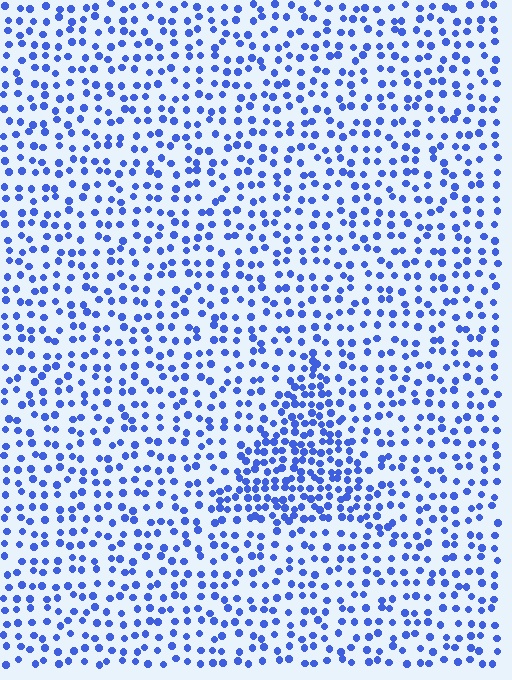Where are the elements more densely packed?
The elements are more densely packed inside the triangle boundary.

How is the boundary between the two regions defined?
The boundary is defined by a change in element density (approximately 1.9x ratio). All elements are the same color, size, and shape.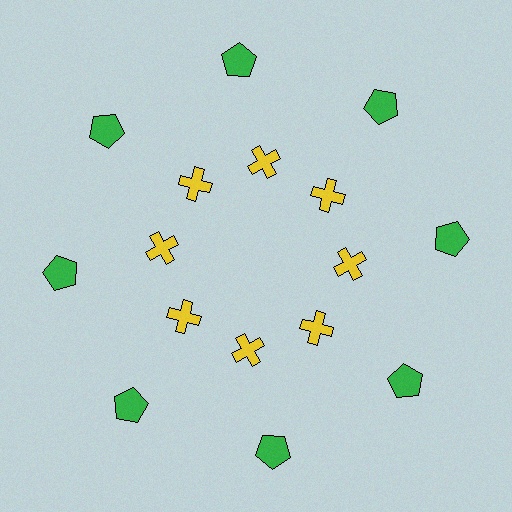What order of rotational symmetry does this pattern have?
This pattern has 8-fold rotational symmetry.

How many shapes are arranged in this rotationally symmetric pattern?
There are 16 shapes, arranged in 8 groups of 2.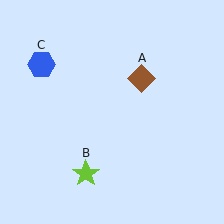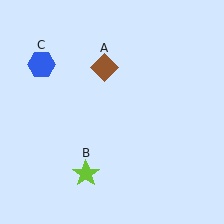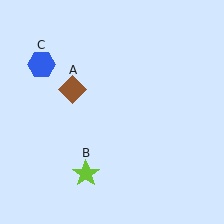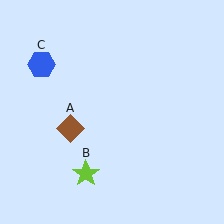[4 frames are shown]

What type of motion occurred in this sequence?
The brown diamond (object A) rotated counterclockwise around the center of the scene.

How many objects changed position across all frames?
1 object changed position: brown diamond (object A).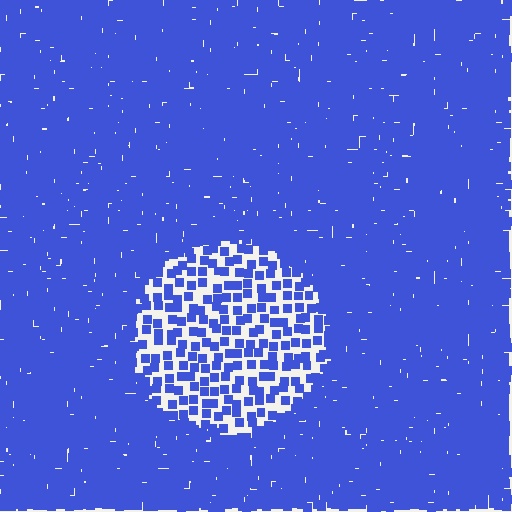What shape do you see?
I see a circle.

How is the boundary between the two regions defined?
The boundary is defined by a change in element density (approximately 2.9x ratio). All elements are the same color, size, and shape.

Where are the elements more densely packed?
The elements are more densely packed outside the circle boundary.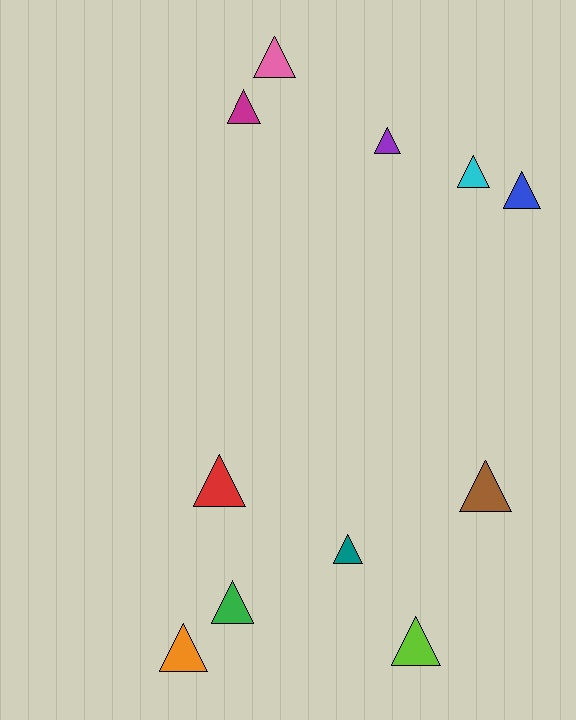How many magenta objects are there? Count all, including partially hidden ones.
There is 1 magenta object.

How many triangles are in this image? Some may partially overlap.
There are 11 triangles.